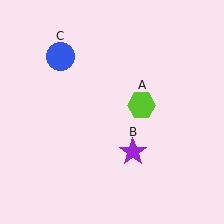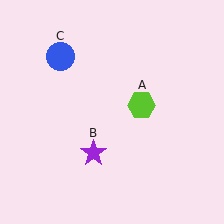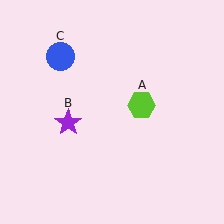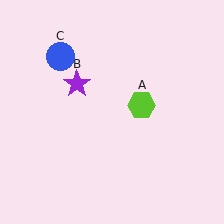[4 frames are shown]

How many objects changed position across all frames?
1 object changed position: purple star (object B).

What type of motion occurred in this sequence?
The purple star (object B) rotated clockwise around the center of the scene.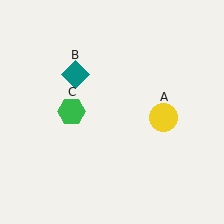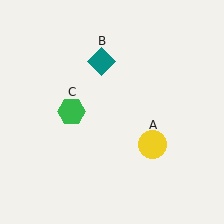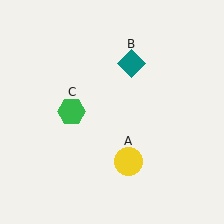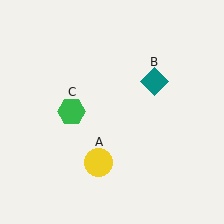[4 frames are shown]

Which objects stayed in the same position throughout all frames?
Green hexagon (object C) remained stationary.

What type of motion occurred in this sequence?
The yellow circle (object A), teal diamond (object B) rotated clockwise around the center of the scene.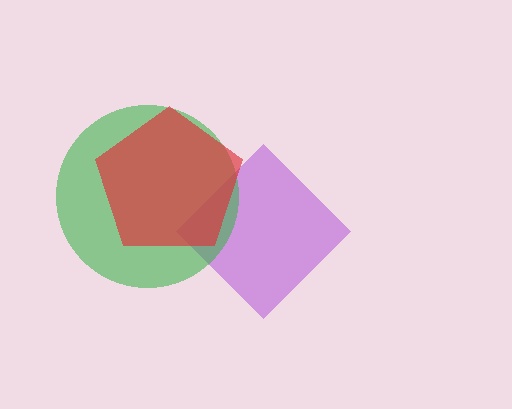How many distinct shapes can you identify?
There are 3 distinct shapes: a purple diamond, a green circle, a red pentagon.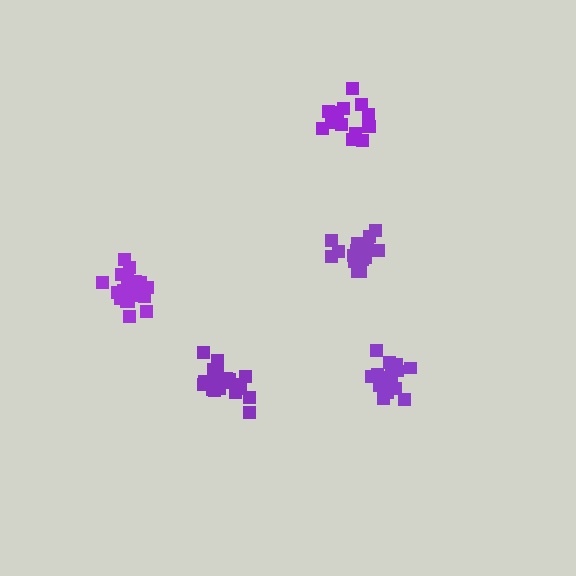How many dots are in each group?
Group 1: 19 dots, Group 2: 15 dots, Group 3: 17 dots, Group 4: 18 dots, Group 5: 19 dots (88 total).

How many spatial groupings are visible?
There are 5 spatial groupings.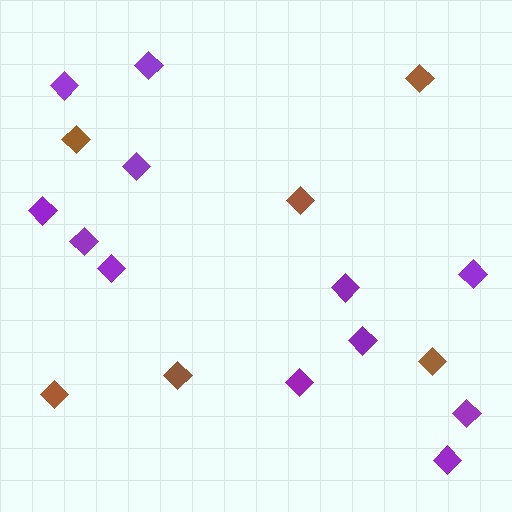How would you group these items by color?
There are 2 groups: one group of purple diamonds (12) and one group of brown diamonds (6).